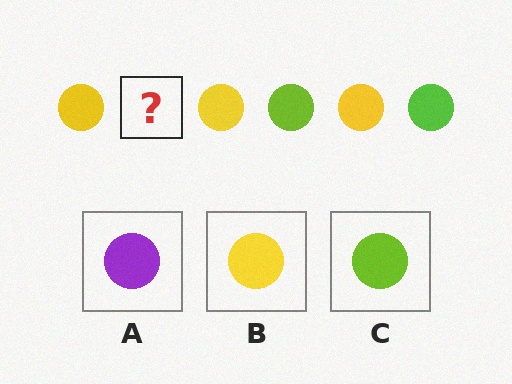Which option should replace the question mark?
Option C.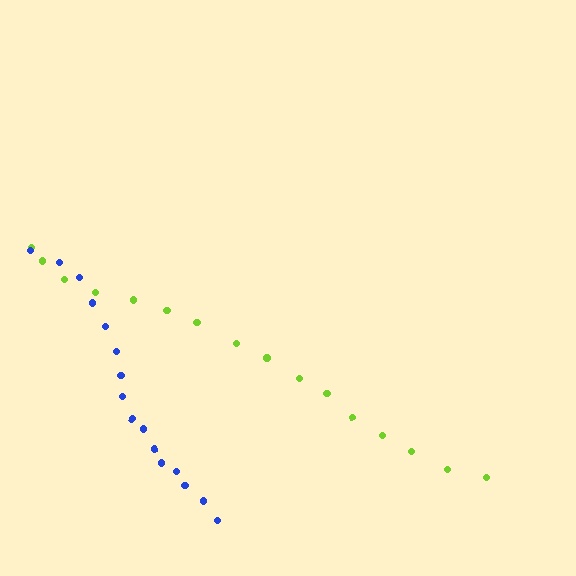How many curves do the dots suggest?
There are 2 distinct paths.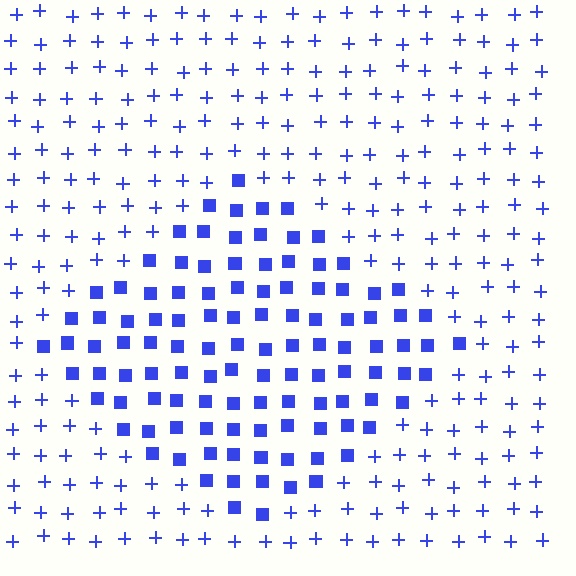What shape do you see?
I see a diamond.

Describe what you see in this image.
The image is filled with small blue elements arranged in a uniform grid. A diamond-shaped region contains squares, while the surrounding area contains plus signs. The boundary is defined purely by the change in element shape.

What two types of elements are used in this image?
The image uses squares inside the diamond region and plus signs outside it.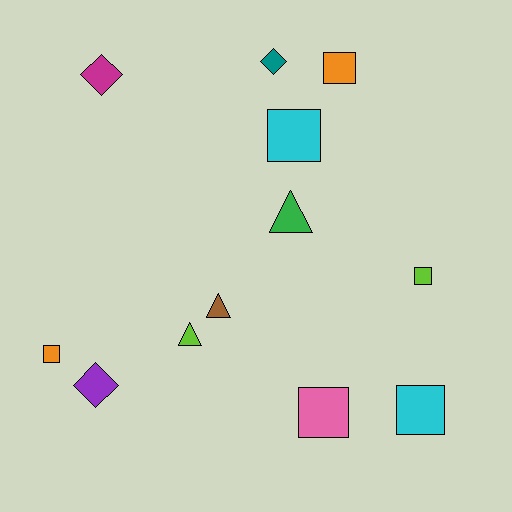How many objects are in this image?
There are 12 objects.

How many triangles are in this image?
There are 3 triangles.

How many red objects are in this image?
There are no red objects.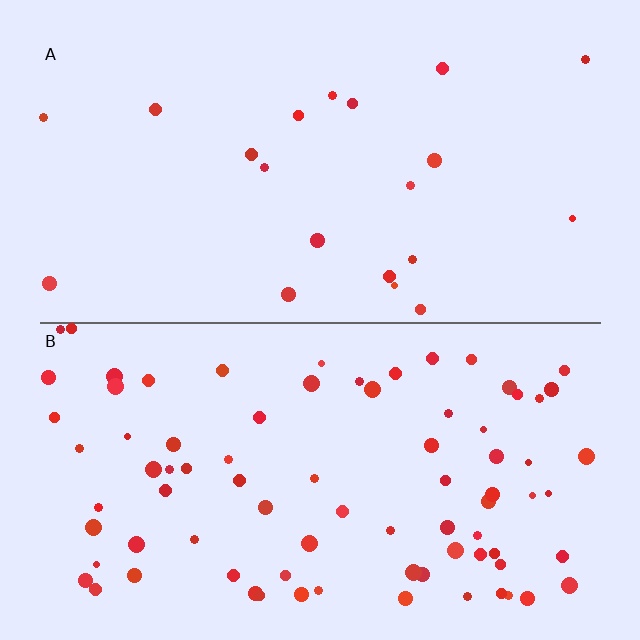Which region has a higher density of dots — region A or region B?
B (the bottom).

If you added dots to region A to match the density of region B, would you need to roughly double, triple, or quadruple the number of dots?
Approximately quadruple.